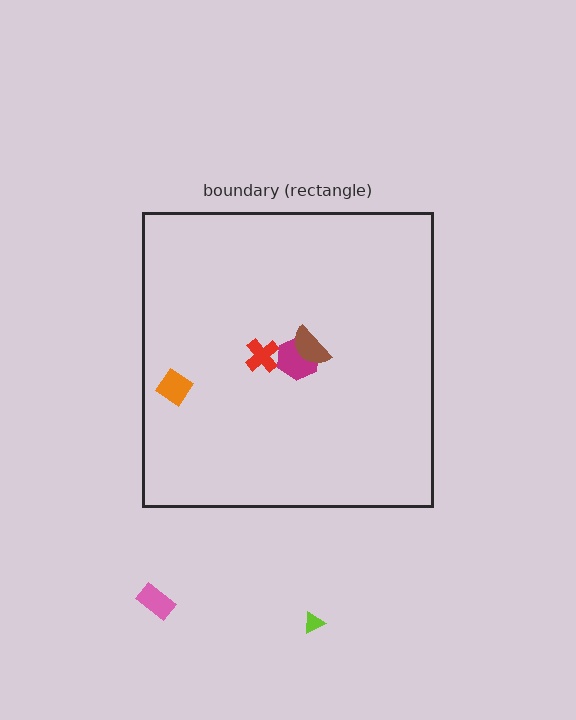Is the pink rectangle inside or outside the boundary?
Outside.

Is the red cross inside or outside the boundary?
Inside.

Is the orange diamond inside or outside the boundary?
Inside.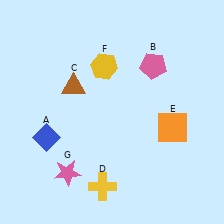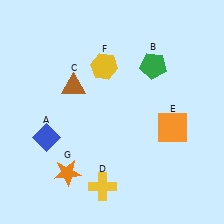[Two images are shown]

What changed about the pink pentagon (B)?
In Image 1, B is pink. In Image 2, it changed to green.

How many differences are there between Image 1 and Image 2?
There are 2 differences between the two images.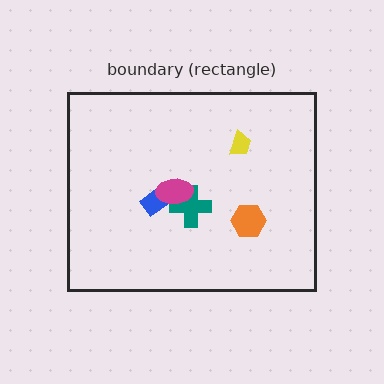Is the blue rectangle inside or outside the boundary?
Inside.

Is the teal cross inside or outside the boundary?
Inside.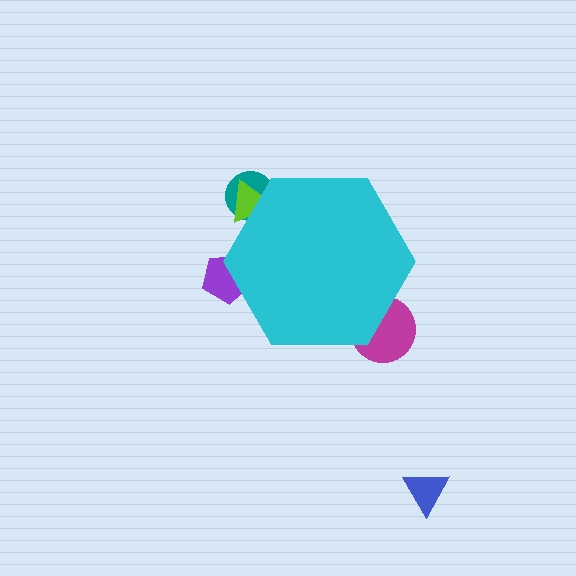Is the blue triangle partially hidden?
No, the blue triangle is fully visible.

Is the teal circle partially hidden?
Yes, the teal circle is partially hidden behind the cyan hexagon.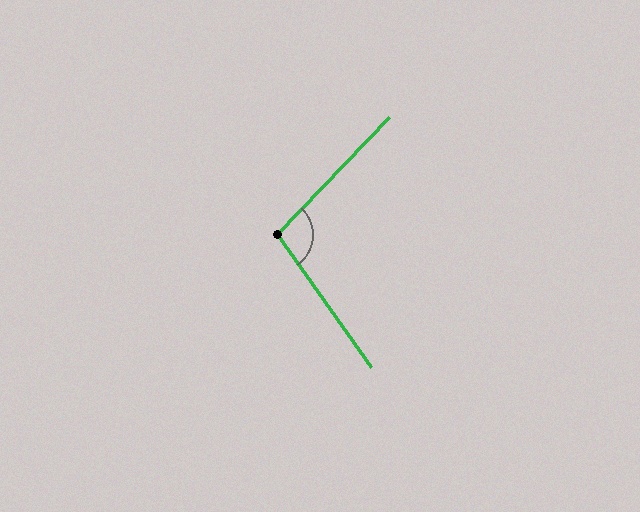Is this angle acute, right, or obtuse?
It is obtuse.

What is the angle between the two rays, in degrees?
Approximately 101 degrees.